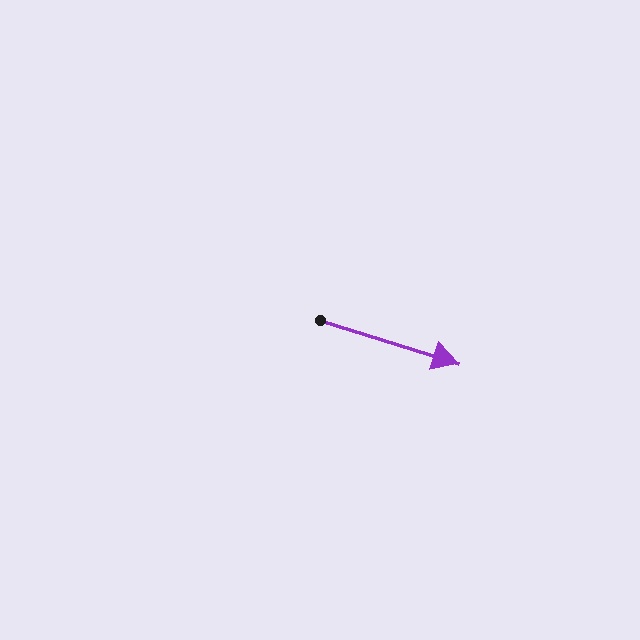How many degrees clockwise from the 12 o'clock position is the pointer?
Approximately 107 degrees.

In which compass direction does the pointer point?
East.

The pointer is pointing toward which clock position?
Roughly 4 o'clock.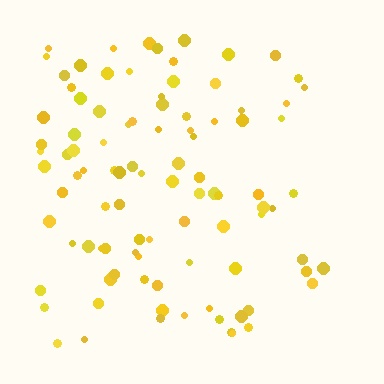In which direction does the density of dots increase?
From right to left, with the left side densest.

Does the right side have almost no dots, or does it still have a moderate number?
Still a moderate number, just noticeably fewer than the left.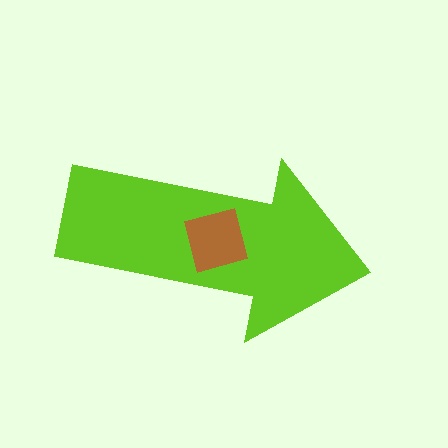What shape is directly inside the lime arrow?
The brown square.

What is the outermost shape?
The lime arrow.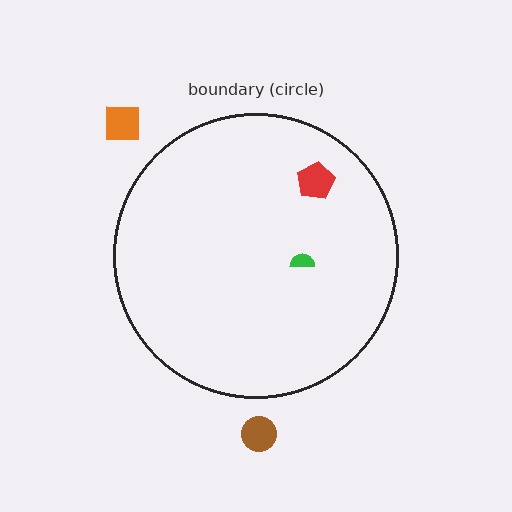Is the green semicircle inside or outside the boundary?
Inside.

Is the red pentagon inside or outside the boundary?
Inside.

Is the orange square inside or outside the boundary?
Outside.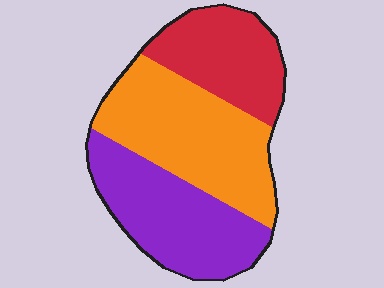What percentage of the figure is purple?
Purple takes up about one third (1/3) of the figure.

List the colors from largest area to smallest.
From largest to smallest: orange, purple, red.